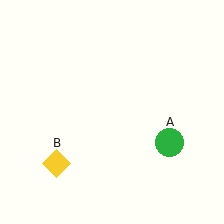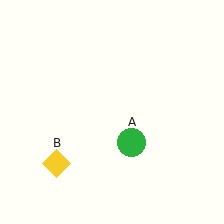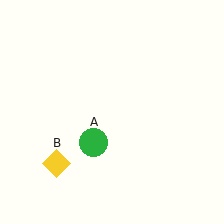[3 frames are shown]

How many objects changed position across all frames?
1 object changed position: green circle (object A).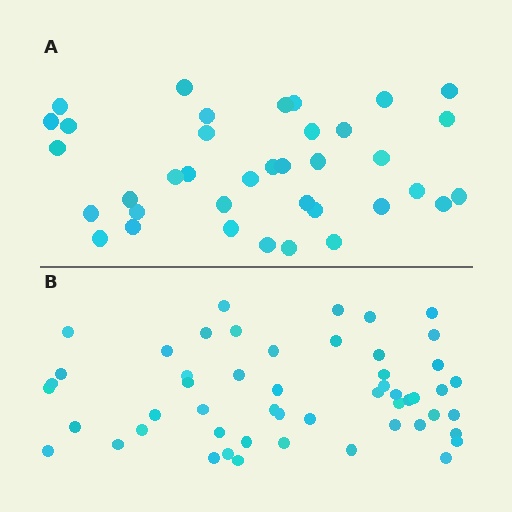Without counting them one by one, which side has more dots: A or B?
Region B (the bottom region) has more dots.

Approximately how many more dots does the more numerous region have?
Region B has approximately 15 more dots than region A.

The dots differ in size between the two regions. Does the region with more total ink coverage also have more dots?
No. Region A has more total ink coverage because its dots are larger, but region B actually contains more individual dots. Total area can be misleading — the number of items is what matters here.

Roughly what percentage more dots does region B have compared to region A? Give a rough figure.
About 40% more.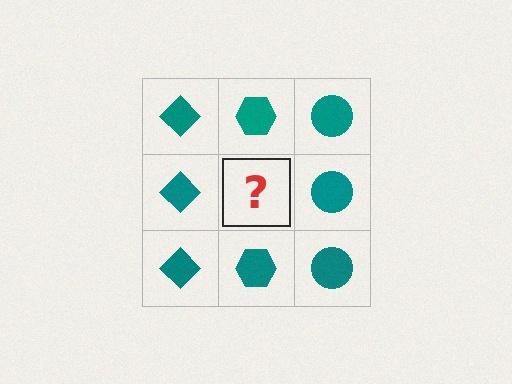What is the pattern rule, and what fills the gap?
The rule is that each column has a consistent shape. The gap should be filled with a teal hexagon.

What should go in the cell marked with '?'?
The missing cell should contain a teal hexagon.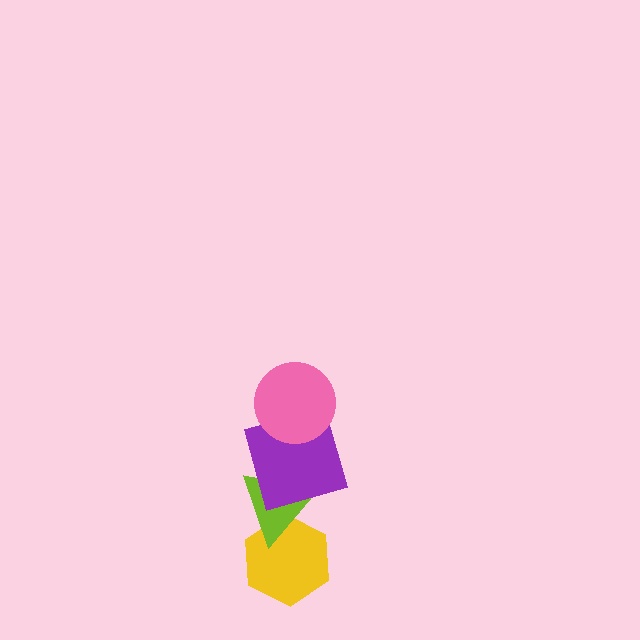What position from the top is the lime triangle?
The lime triangle is 3rd from the top.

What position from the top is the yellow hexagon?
The yellow hexagon is 4th from the top.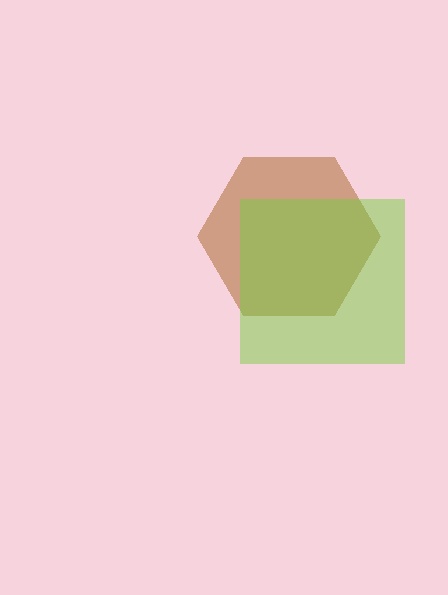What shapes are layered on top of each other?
The layered shapes are: a brown hexagon, a lime square.